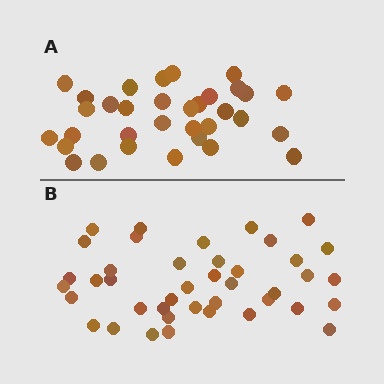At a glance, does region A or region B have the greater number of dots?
Region B (the bottom region) has more dots.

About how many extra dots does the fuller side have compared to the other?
Region B has roughly 8 or so more dots than region A.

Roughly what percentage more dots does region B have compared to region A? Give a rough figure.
About 25% more.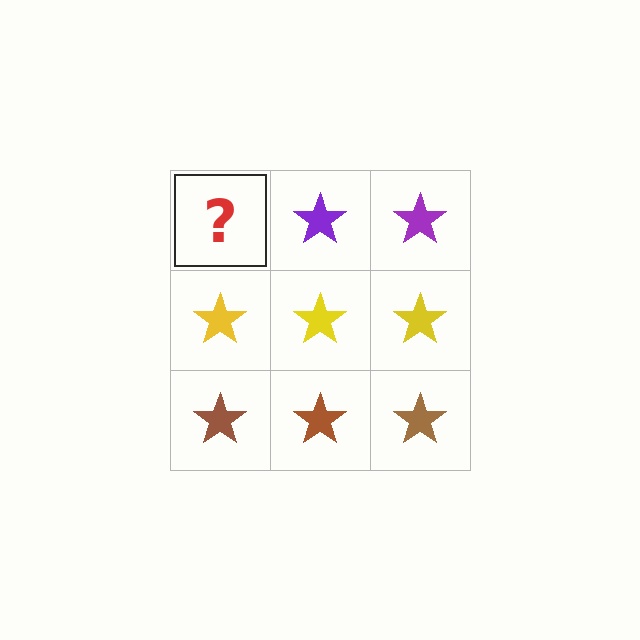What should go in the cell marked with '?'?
The missing cell should contain a purple star.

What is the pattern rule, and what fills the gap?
The rule is that each row has a consistent color. The gap should be filled with a purple star.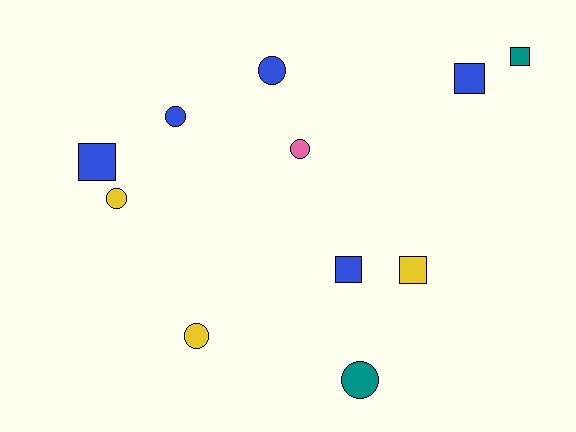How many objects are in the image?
There are 11 objects.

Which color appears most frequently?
Blue, with 5 objects.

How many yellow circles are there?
There are 2 yellow circles.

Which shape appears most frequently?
Circle, with 6 objects.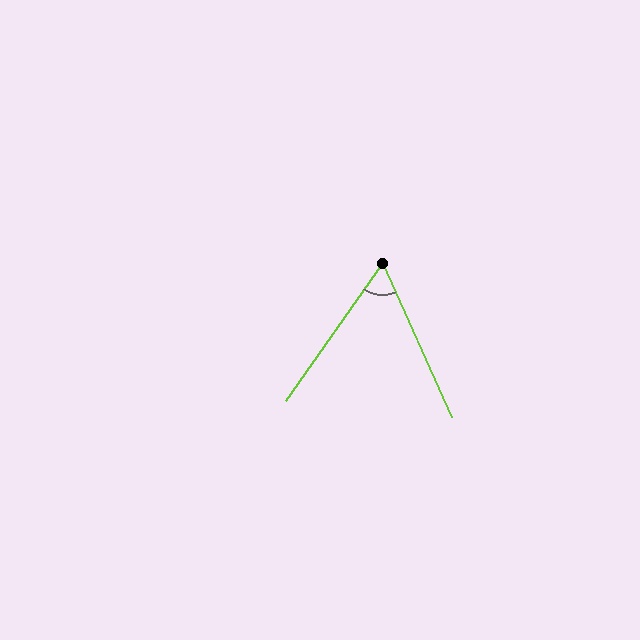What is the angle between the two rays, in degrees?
Approximately 59 degrees.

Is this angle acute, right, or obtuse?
It is acute.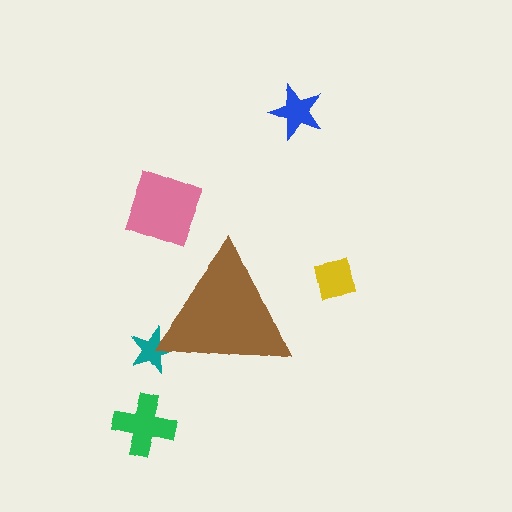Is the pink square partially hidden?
No, the pink square is fully visible.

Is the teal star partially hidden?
Yes, the teal star is partially hidden behind the brown triangle.